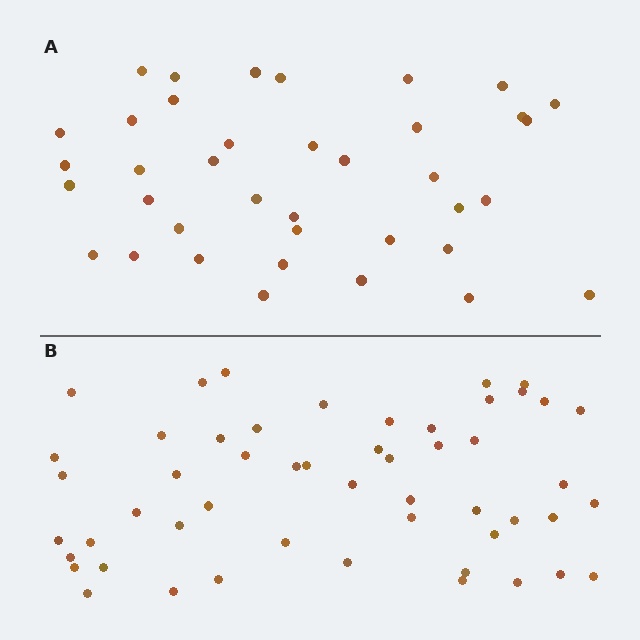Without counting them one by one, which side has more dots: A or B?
Region B (the bottom region) has more dots.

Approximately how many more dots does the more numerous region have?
Region B has approximately 15 more dots than region A.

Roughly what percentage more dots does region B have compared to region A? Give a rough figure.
About 35% more.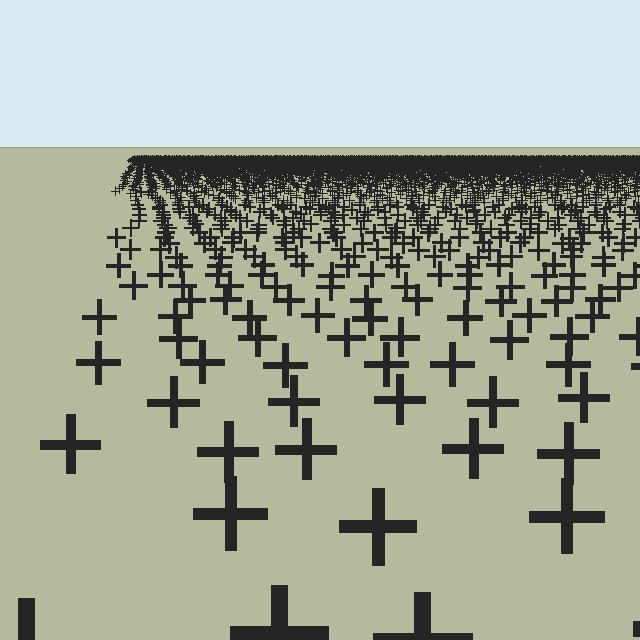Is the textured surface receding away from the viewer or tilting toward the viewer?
The surface is receding away from the viewer. Texture elements get smaller and denser toward the top.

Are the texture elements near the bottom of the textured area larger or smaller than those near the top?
Larger. Near the bottom, elements are closer to the viewer and appear at a bigger on-screen size.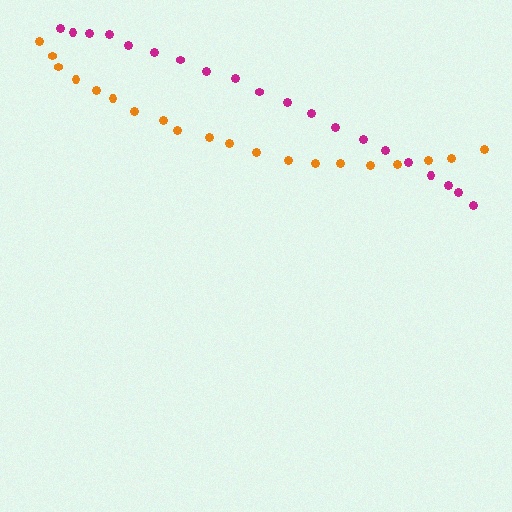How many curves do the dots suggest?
There are 2 distinct paths.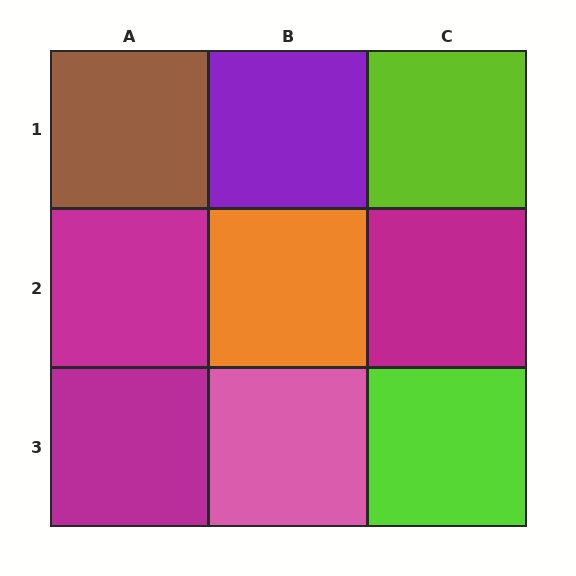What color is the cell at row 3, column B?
Pink.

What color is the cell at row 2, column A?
Magenta.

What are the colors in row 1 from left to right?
Brown, purple, lime.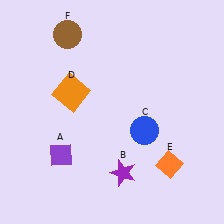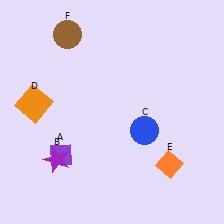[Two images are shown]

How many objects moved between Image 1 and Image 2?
2 objects moved between the two images.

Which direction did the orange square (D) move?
The orange square (D) moved left.